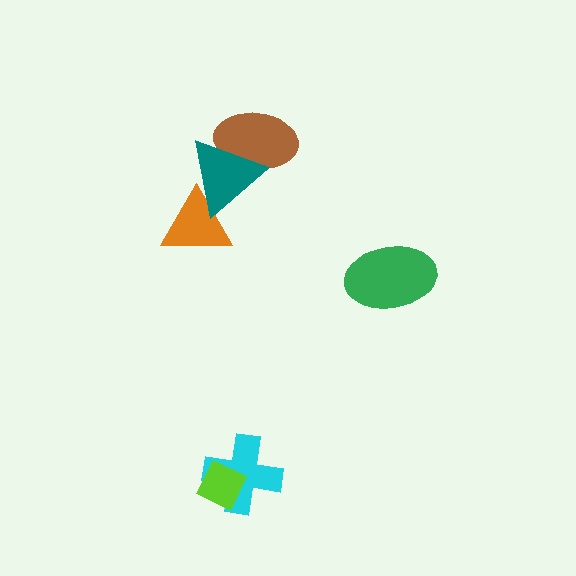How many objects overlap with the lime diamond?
1 object overlaps with the lime diamond.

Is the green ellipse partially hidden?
No, no other shape covers it.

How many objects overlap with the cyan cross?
1 object overlaps with the cyan cross.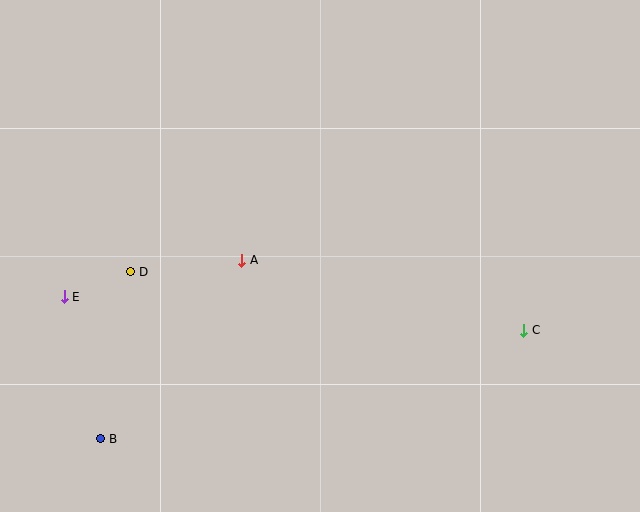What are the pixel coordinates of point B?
Point B is at (101, 439).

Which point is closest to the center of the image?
Point A at (242, 260) is closest to the center.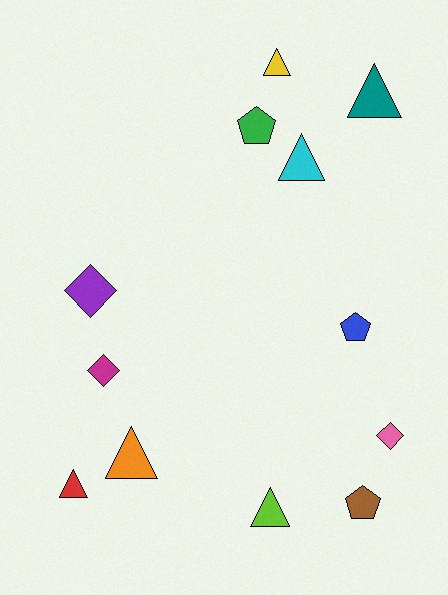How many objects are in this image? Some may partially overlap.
There are 12 objects.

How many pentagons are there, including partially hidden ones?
There are 3 pentagons.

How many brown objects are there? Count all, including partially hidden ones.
There is 1 brown object.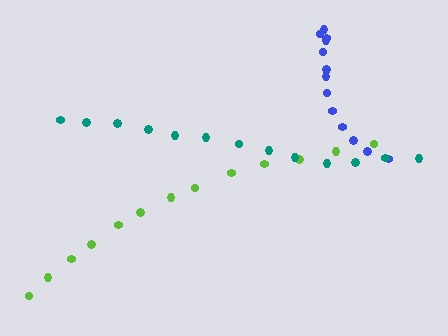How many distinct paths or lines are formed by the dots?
There are 3 distinct paths.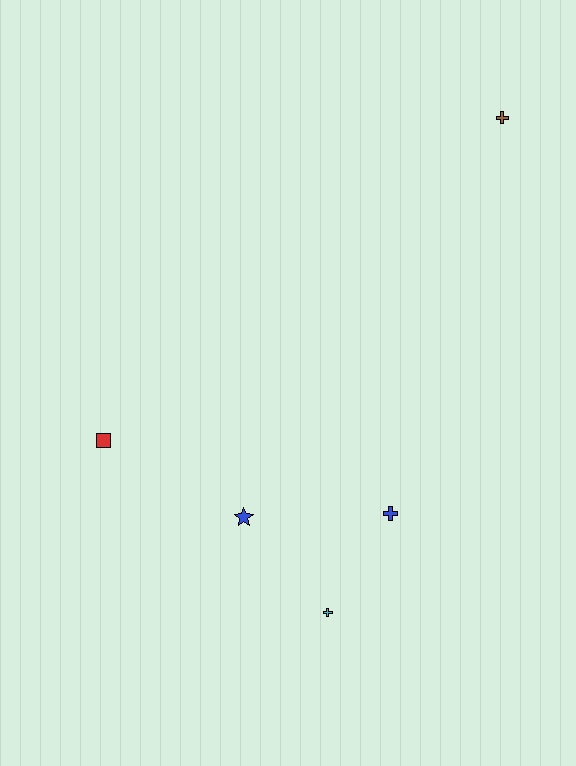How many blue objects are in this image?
There are 2 blue objects.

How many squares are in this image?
There is 1 square.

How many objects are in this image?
There are 5 objects.